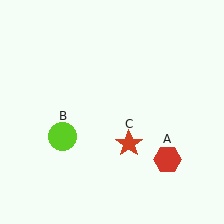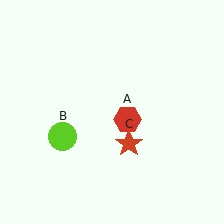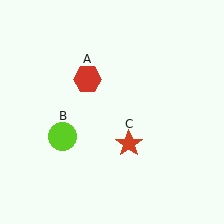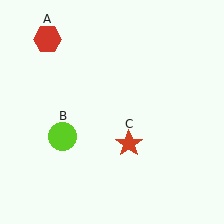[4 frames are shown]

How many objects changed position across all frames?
1 object changed position: red hexagon (object A).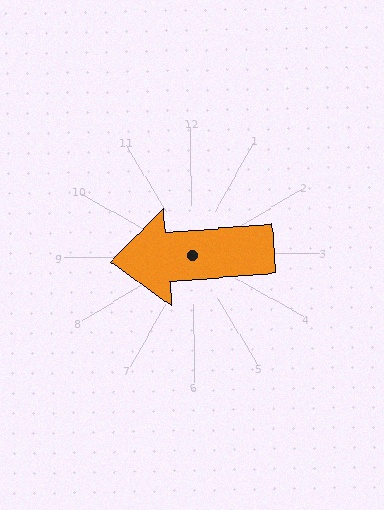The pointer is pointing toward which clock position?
Roughly 9 o'clock.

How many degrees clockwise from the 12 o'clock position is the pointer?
Approximately 266 degrees.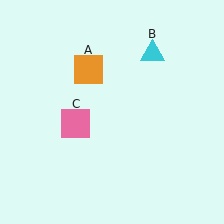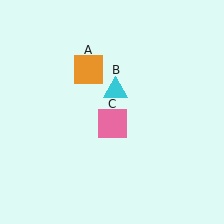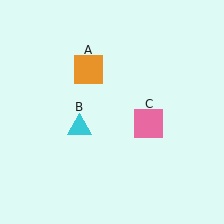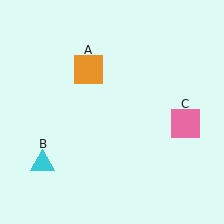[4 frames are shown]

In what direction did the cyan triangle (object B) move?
The cyan triangle (object B) moved down and to the left.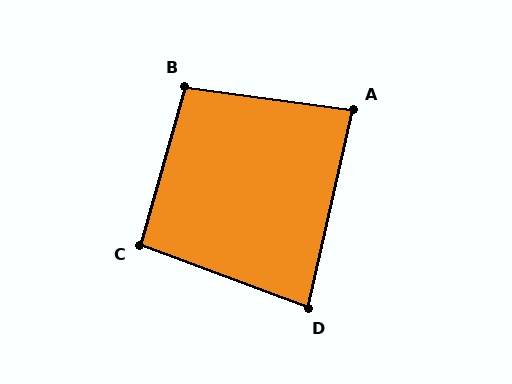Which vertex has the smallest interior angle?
D, at approximately 82 degrees.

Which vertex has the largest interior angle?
B, at approximately 98 degrees.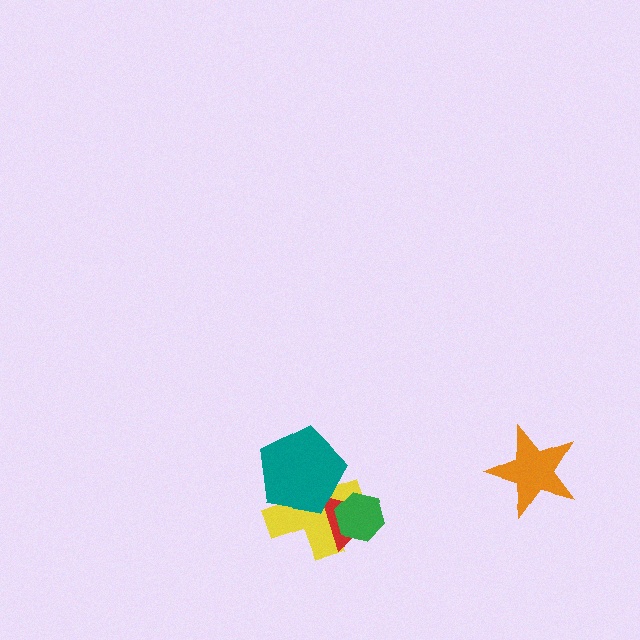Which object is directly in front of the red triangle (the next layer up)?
The green hexagon is directly in front of the red triangle.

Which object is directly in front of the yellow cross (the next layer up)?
The red triangle is directly in front of the yellow cross.